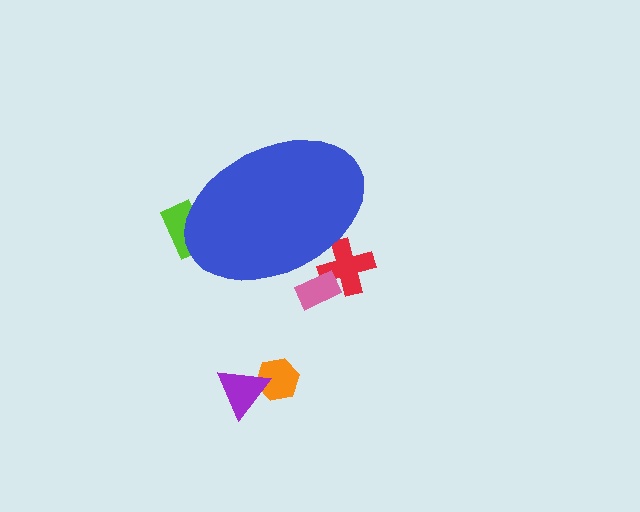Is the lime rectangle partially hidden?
Yes, the lime rectangle is partially hidden behind the blue ellipse.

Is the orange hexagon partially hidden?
No, the orange hexagon is fully visible.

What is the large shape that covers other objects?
A blue ellipse.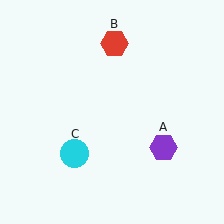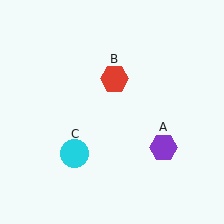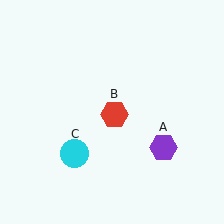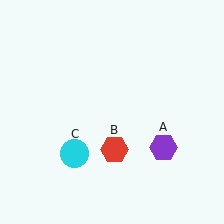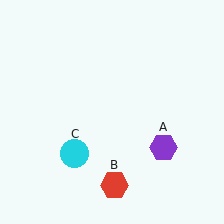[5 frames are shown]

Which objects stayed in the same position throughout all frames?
Purple hexagon (object A) and cyan circle (object C) remained stationary.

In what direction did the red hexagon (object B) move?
The red hexagon (object B) moved down.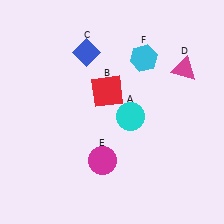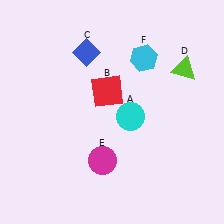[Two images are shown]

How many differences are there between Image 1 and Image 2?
There is 1 difference between the two images.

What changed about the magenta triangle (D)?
In Image 1, D is magenta. In Image 2, it changed to lime.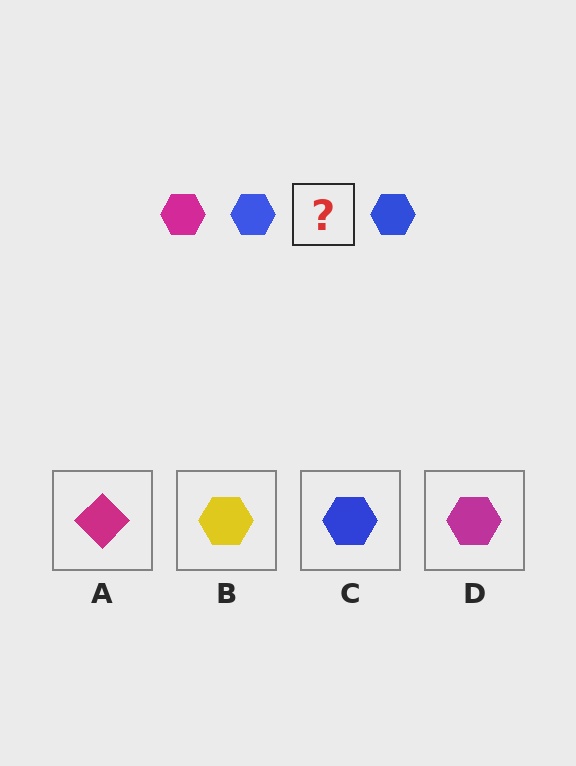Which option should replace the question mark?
Option D.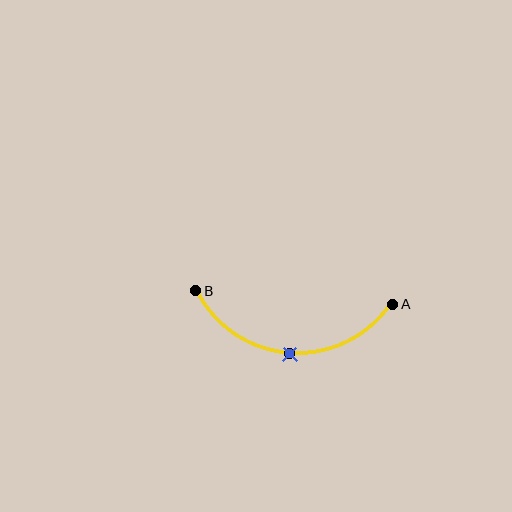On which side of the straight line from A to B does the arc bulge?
The arc bulges below the straight line connecting A and B.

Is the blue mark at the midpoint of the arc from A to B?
Yes. The blue mark lies on the arc at equal arc-length from both A and B — it is the arc midpoint.